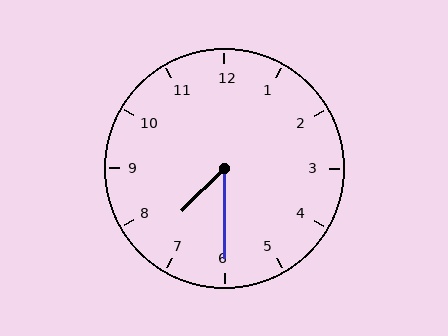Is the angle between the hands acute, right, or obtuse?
It is acute.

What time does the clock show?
7:30.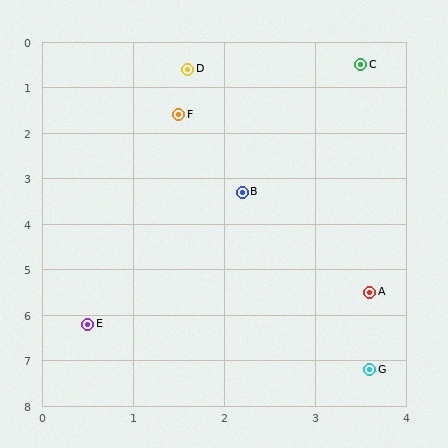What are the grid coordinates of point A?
Point A is at approximately (3.6, 5.5).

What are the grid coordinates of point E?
Point E is at approximately (0.5, 6.2).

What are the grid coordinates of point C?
Point C is at approximately (3.5, 0.5).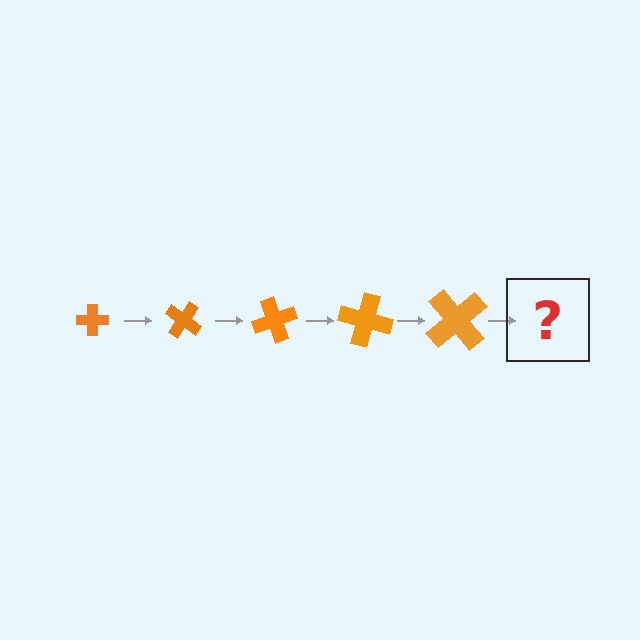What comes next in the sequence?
The next element should be a cross, larger than the previous one and rotated 175 degrees from the start.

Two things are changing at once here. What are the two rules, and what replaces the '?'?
The two rules are that the cross grows larger each step and it rotates 35 degrees each step. The '?' should be a cross, larger than the previous one and rotated 175 degrees from the start.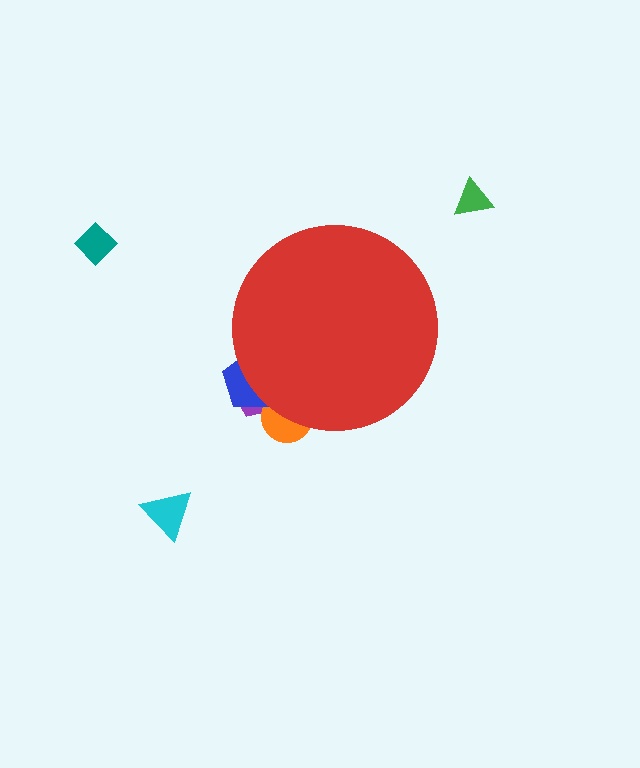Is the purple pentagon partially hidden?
Yes, the purple pentagon is partially hidden behind the red circle.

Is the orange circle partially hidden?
Yes, the orange circle is partially hidden behind the red circle.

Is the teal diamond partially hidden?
No, the teal diamond is fully visible.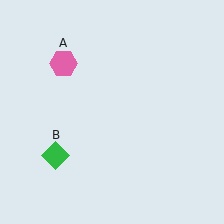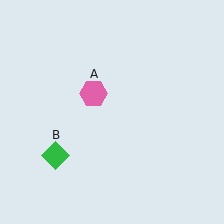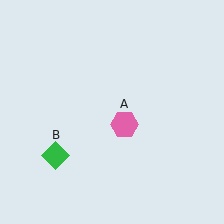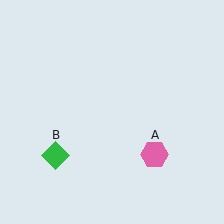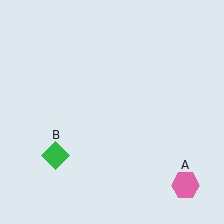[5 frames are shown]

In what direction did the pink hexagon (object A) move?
The pink hexagon (object A) moved down and to the right.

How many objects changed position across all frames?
1 object changed position: pink hexagon (object A).